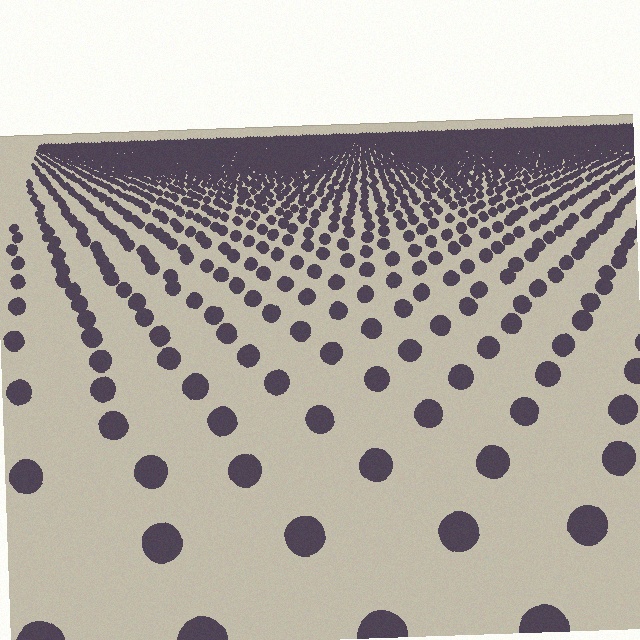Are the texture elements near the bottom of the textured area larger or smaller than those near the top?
Larger. Near the bottom, elements are closer to the viewer and appear at a bigger on-screen size.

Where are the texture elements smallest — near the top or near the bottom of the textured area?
Near the top.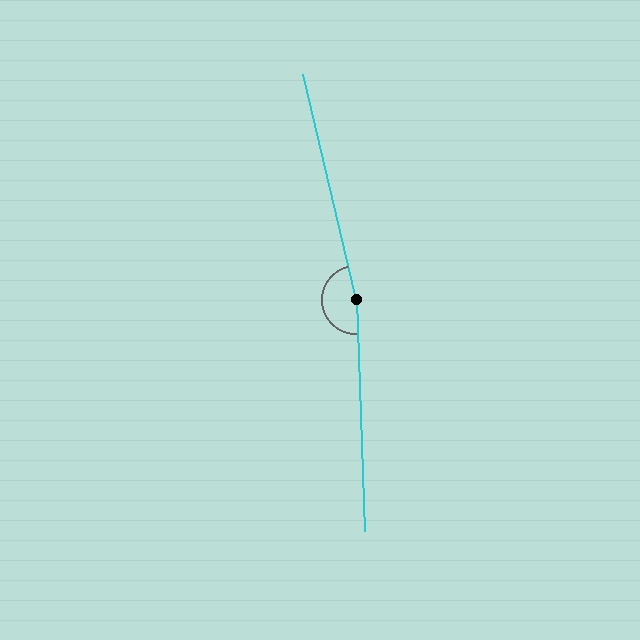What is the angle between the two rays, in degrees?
Approximately 169 degrees.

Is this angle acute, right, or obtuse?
It is obtuse.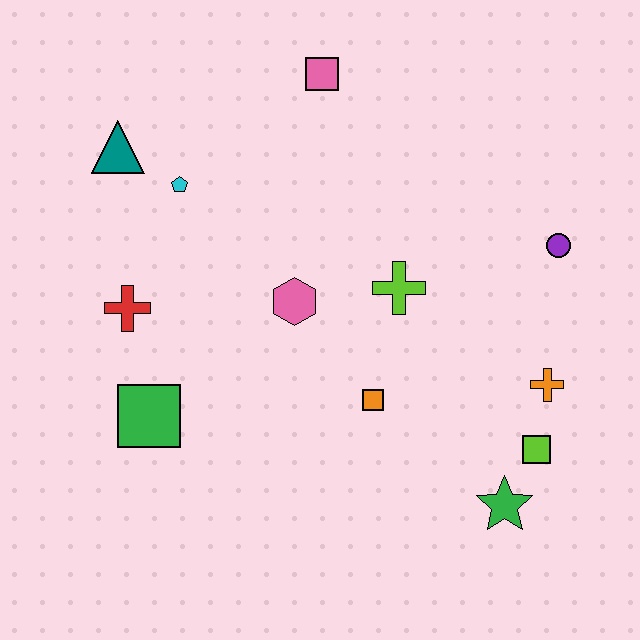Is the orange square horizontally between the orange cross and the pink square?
Yes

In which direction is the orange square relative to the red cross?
The orange square is to the right of the red cross.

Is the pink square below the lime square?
No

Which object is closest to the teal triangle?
The cyan pentagon is closest to the teal triangle.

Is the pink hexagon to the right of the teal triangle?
Yes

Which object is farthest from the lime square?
The teal triangle is farthest from the lime square.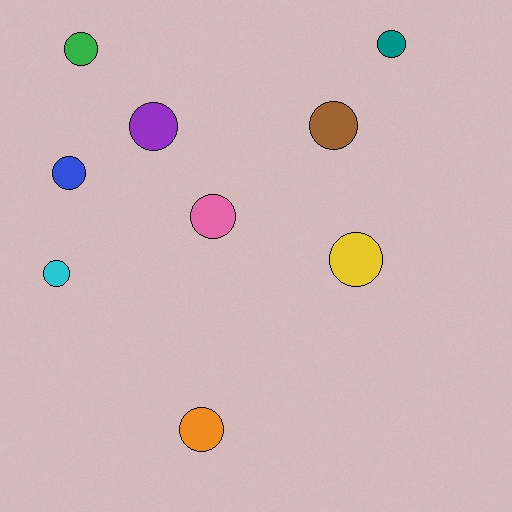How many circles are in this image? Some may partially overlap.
There are 9 circles.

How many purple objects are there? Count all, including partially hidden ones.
There is 1 purple object.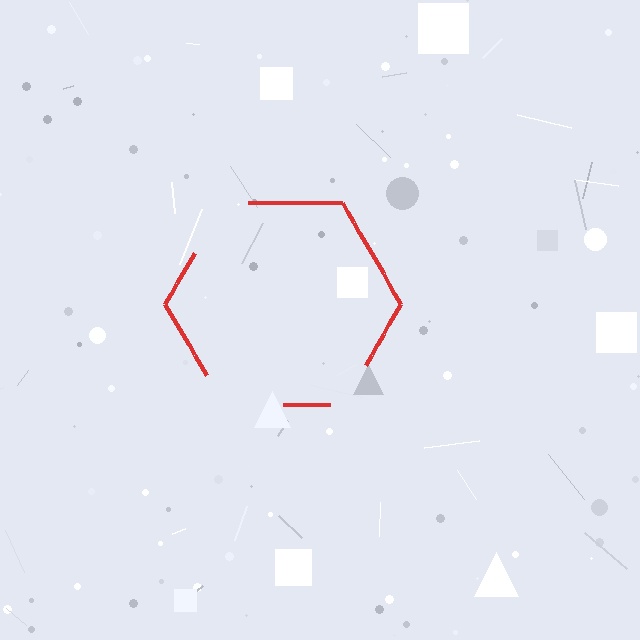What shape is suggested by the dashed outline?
The dashed outline suggests a hexagon.